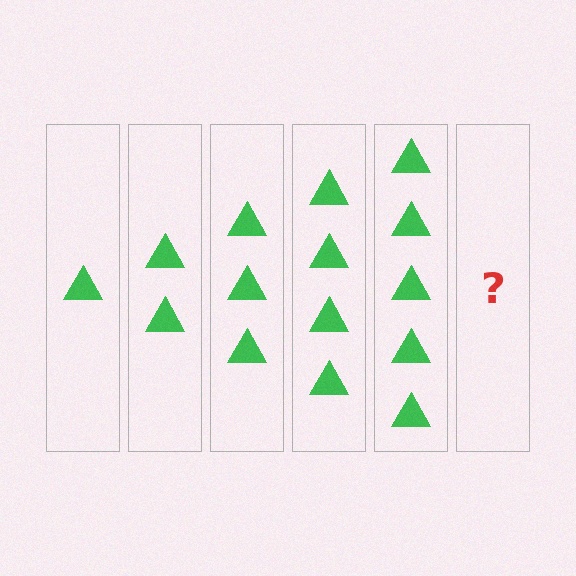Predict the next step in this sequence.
The next step is 6 triangles.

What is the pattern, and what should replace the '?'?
The pattern is that each step adds one more triangle. The '?' should be 6 triangles.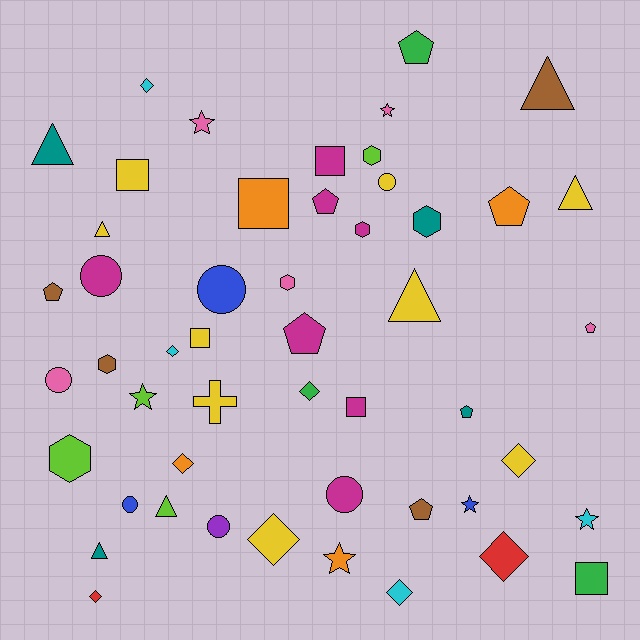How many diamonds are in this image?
There are 9 diamonds.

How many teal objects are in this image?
There are 4 teal objects.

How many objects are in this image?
There are 50 objects.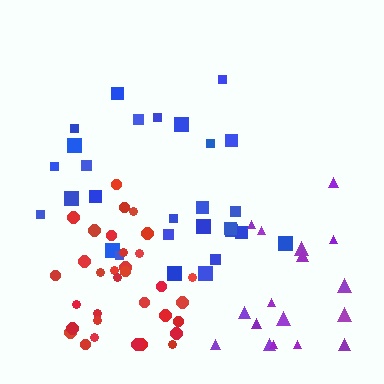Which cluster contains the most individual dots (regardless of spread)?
Red (33).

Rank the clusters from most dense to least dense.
red, purple, blue.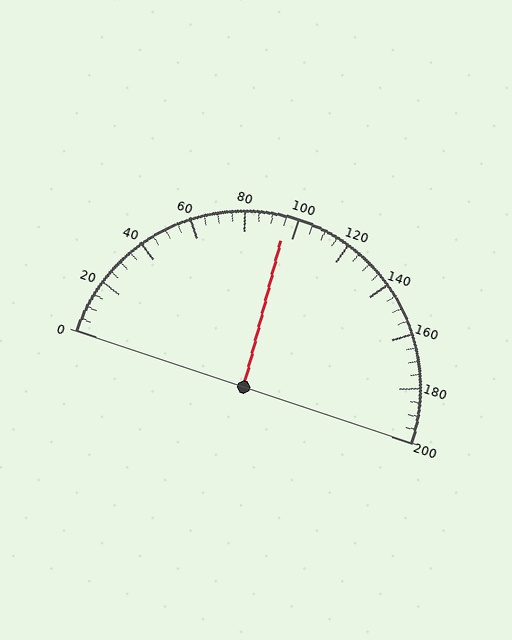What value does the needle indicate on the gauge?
The needle indicates approximately 95.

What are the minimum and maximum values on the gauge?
The gauge ranges from 0 to 200.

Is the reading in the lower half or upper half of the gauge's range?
The reading is in the lower half of the range (0 to 200).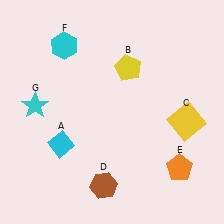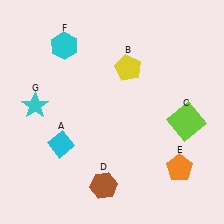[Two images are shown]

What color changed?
The square (C) changed from yellow in Image 1 to lime in Image 2.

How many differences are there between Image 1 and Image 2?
There is 1 difference between the two images.